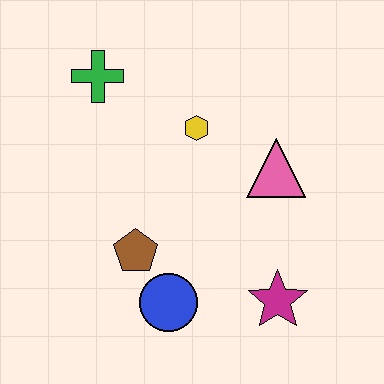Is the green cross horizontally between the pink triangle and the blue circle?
No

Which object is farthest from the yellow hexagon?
The magenta star is farthest from the yellow hexagon.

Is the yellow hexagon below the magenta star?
No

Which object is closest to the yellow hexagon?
The pink triangle is closest to the yellow hexagon.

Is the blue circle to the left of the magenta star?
Yes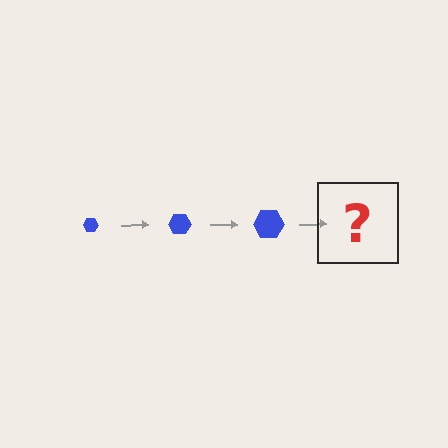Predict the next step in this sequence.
The next step is a blue hexagon, larger than the previous one.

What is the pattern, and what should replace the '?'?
The pattern is that the hexagon gets progressively larger each step. The '?' should be a blue hexagon, larger than the previous one.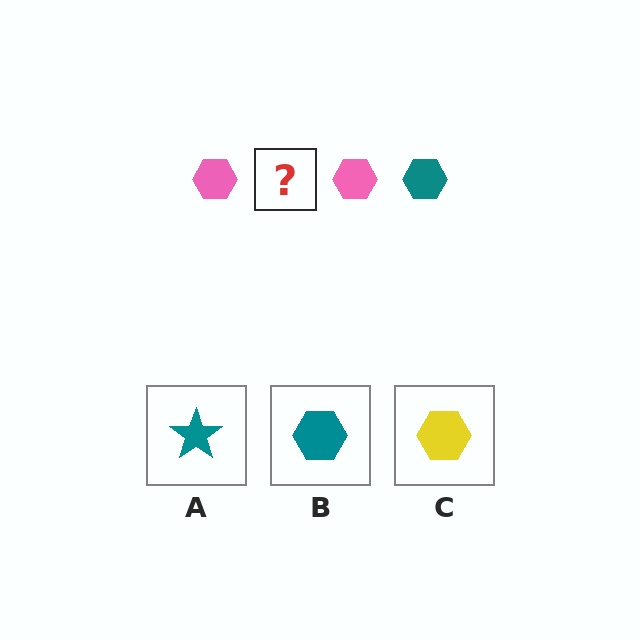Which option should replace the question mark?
Option B.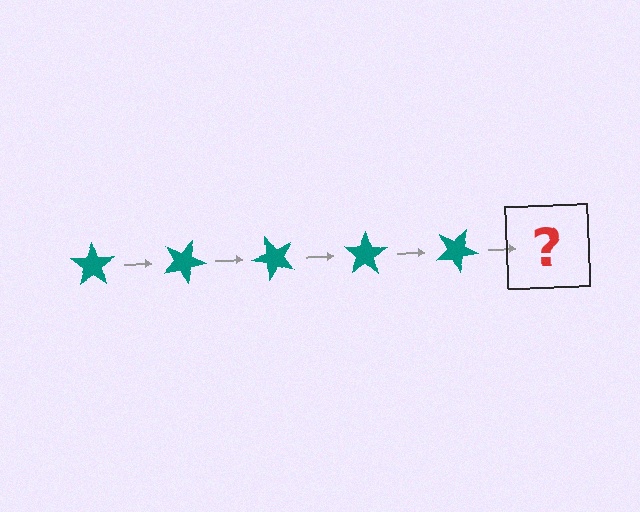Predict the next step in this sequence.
The next step is a teal star rotated 125 degrees.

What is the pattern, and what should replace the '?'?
The pattern is that the star rotates 25 degrees each step. The '?' should be a teal star rotated 125 degrees.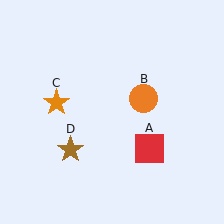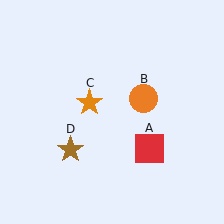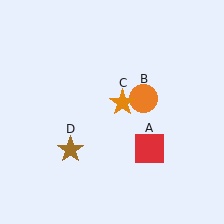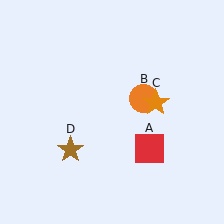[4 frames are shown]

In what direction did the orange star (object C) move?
The orange star (object C) moved right.